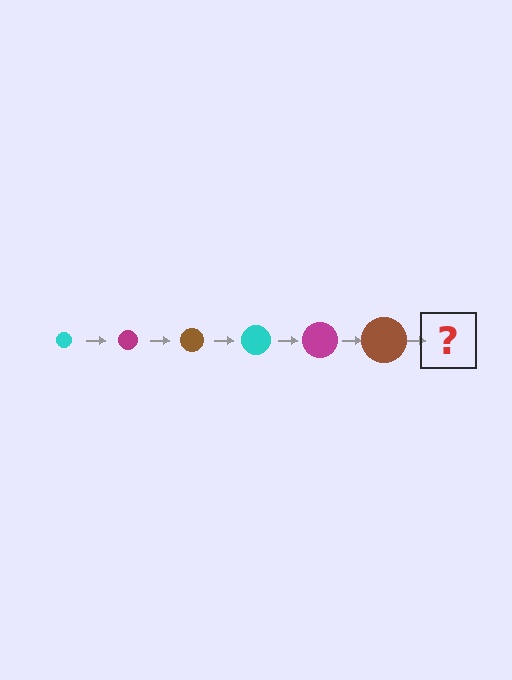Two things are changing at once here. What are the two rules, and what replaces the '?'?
The two rules are that the circle grows larger each step and the color cycles through cyan, magenta, and brown. The '?' should be a cyan circle, larger than the previous one.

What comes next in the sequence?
The next element should be a cyan circle, larger than the previous one.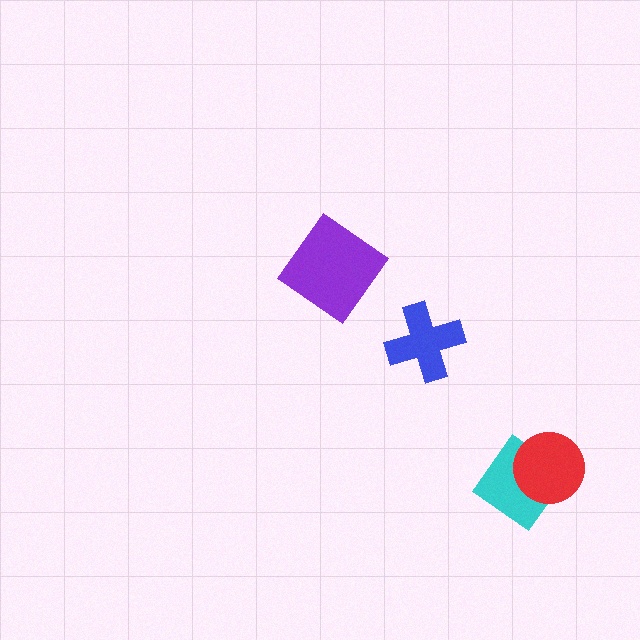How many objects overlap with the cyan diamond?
1 object overlaps with the cyan diamond.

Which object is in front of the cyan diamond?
The red circle is in front of the cyan diamond.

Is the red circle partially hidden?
No, no other shape covers it.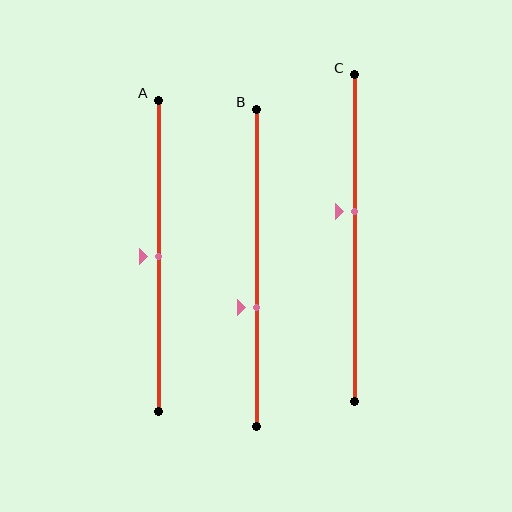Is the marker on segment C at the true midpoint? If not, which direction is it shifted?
No, the marker on segment C is shifted upward by about 8% of the segment length.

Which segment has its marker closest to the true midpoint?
Segment A has its marker closest to the true midpoint.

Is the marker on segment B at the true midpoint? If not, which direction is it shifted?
No, the marker on segment B is shifted downward by about 12% of the segment length.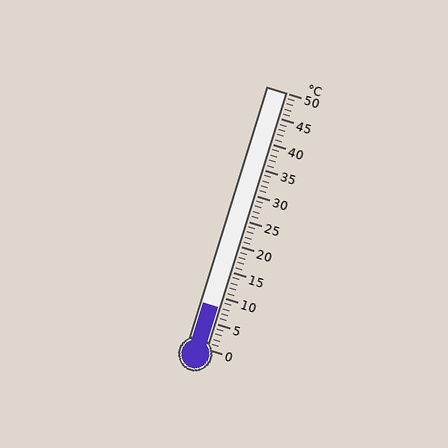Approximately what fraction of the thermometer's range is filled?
The thermometer is filled to approximately 15% of its range.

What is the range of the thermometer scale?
The thermometer scale ranges from 0°C to 50°C.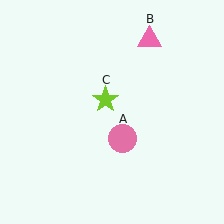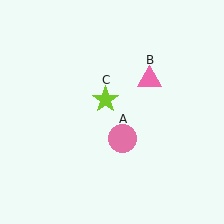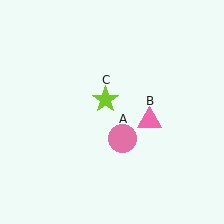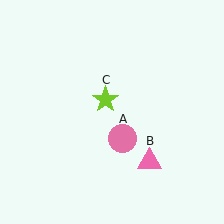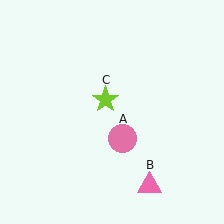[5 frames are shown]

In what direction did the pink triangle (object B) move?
The pink triangle (object B) moved down.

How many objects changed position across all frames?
1 object changed position: pink triangle (object B).